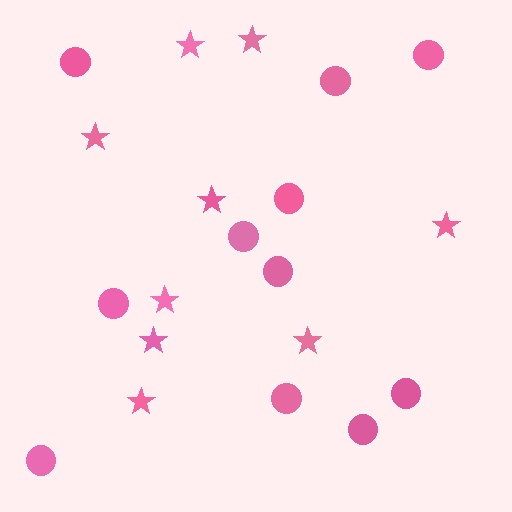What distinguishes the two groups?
There are 2 groups: one group of circles (11) and one group of stars (9).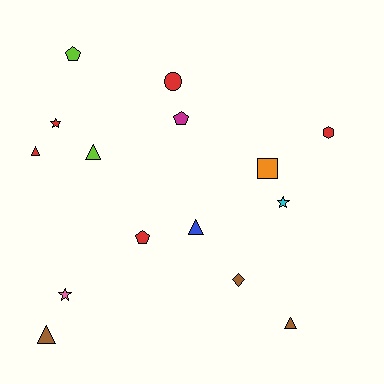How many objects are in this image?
There are 15 objects.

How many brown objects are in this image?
There are 3 brown objects.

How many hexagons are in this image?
There is 1 hexagon.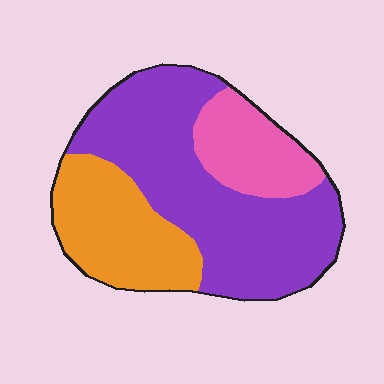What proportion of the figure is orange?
Orange takes up about one quarter (1/4) of the figure.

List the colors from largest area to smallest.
From largest to smallest: purple, orange, pink.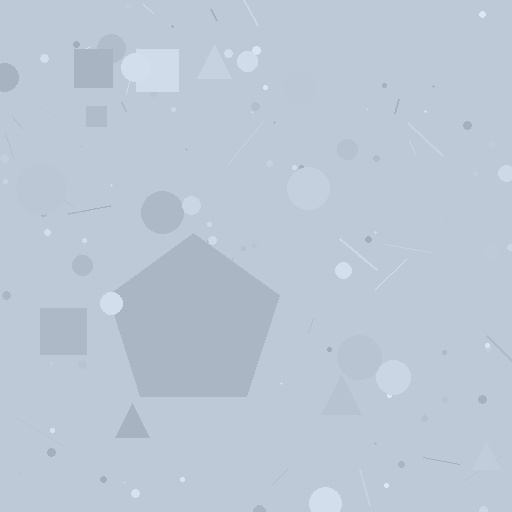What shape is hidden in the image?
A pentagon is hidden in the image.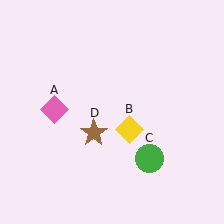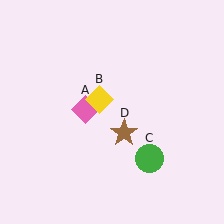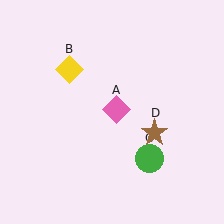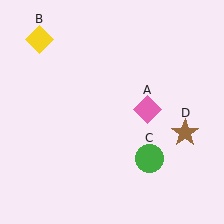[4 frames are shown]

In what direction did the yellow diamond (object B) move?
The yellow diamond (object B) moved up and to the left.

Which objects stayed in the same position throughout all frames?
Green circle (object C) remained stationary.